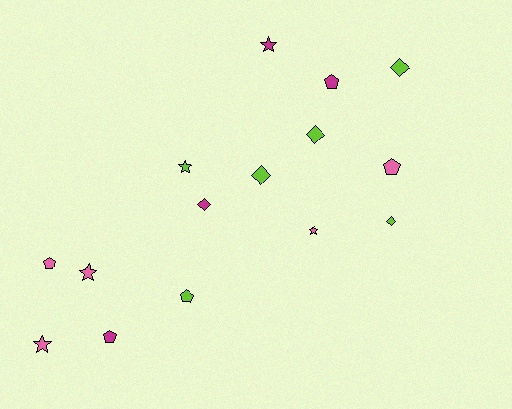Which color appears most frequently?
Lime, with 6 objects.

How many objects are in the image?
There are 15 objects.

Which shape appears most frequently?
Diamond, with 5 objects.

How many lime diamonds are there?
There are 4 lime diamonds.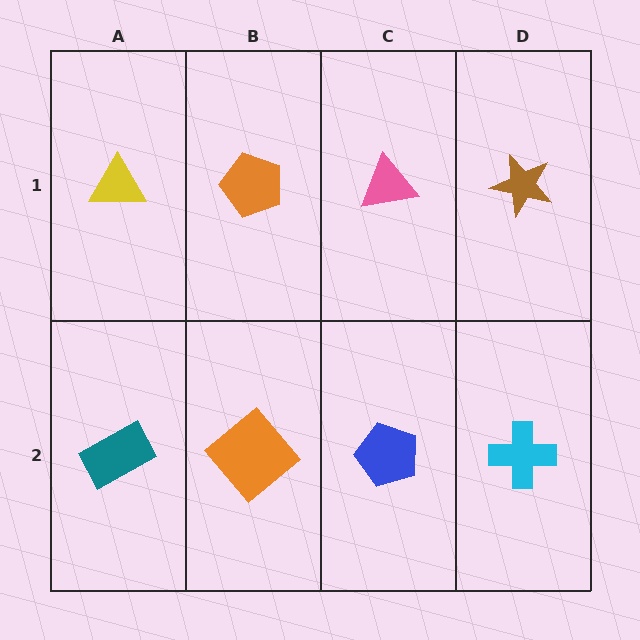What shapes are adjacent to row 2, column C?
A pink triangle (row 1, column C), an orange diamond (row 2, column B), a cyan cross (row 2, column D).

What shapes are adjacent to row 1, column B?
An orange diamond (row 2, column B), a yellow triangle (row 1, column A), a pink triangle (row 1, column C).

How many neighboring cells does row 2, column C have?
3.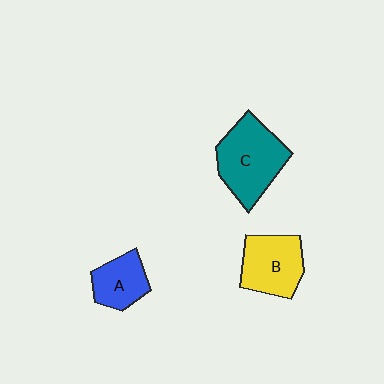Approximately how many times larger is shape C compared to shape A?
Approximately 1.8 times.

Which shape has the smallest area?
Shape A (blue).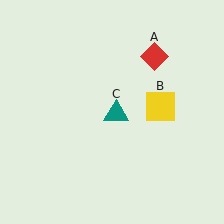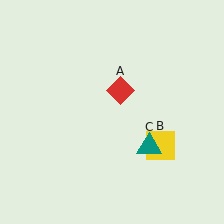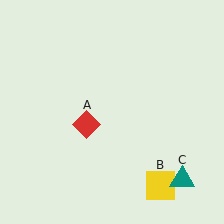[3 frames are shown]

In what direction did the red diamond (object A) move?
The red diamond (object A) moved down and to the left.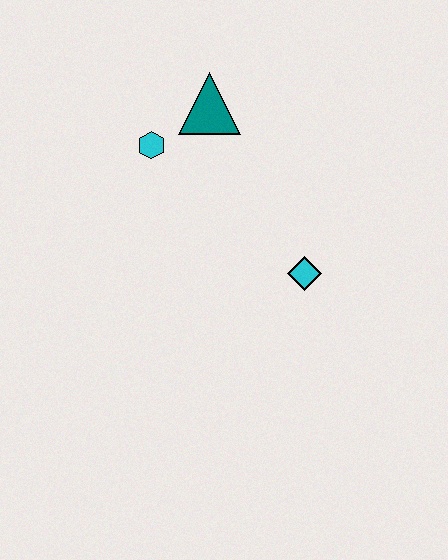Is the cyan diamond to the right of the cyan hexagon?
Yes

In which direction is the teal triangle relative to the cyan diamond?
The teal triangle is above the cyan diamond.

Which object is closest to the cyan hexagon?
The teal triangle is closest to the cyan hexagon.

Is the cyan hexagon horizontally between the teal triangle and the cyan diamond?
No